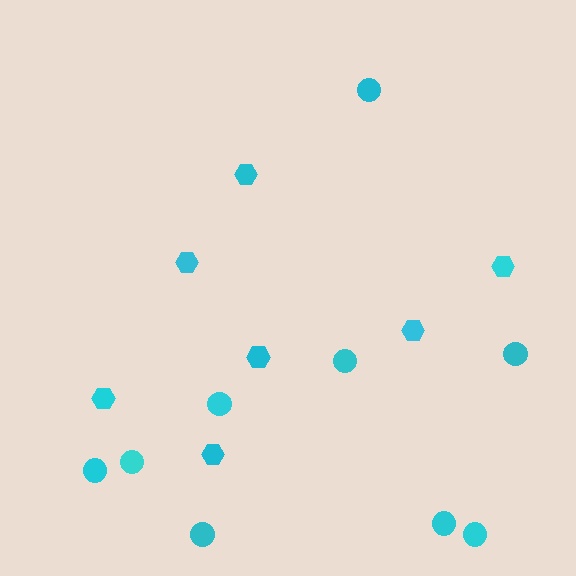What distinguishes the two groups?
There are 2 groups: one group of circles (9) and one group of hexagons (7).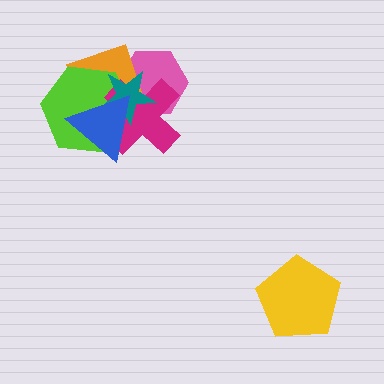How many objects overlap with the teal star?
5 objects overlap with the teal star.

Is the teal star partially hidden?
Yes, it is partially covered by another shape.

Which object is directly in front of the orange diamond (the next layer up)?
The lime hexagon is directly in front of the orange diamond.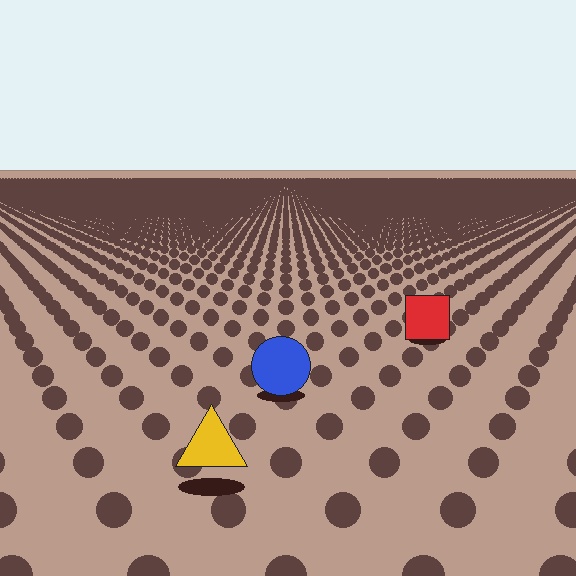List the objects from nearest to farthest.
From nearest to farthest: the yellow triangle, the blue circle, the red square.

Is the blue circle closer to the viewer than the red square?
Yes. The blue circle is closer — you can tell from the texture gradient: the ground texture is coarser near it.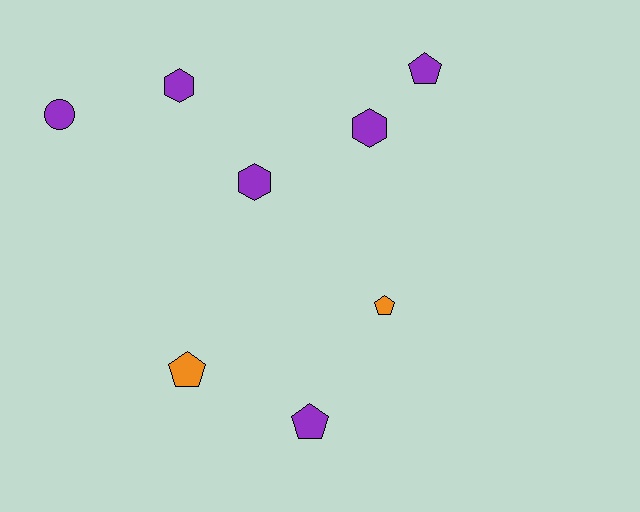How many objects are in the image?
There are 8 objects.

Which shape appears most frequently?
Pentagon, with 4 objects.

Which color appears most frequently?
Purple, with 6 objects.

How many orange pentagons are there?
There are 2 orange pentagons.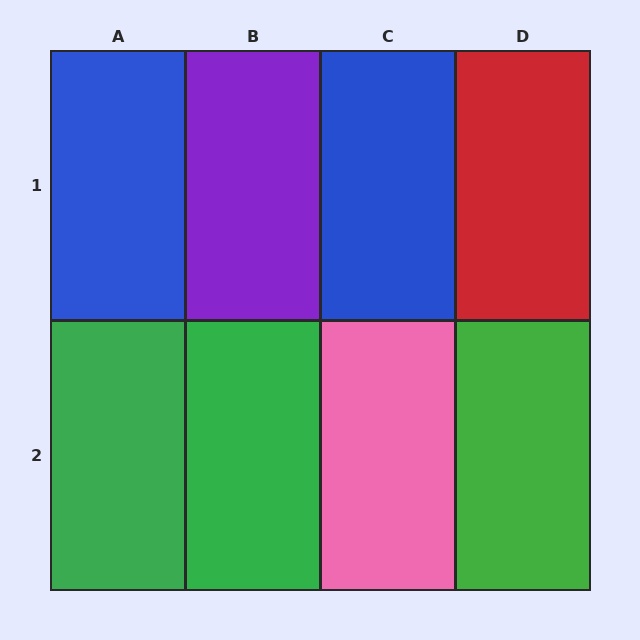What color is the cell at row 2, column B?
Green.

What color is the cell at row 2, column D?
Green.